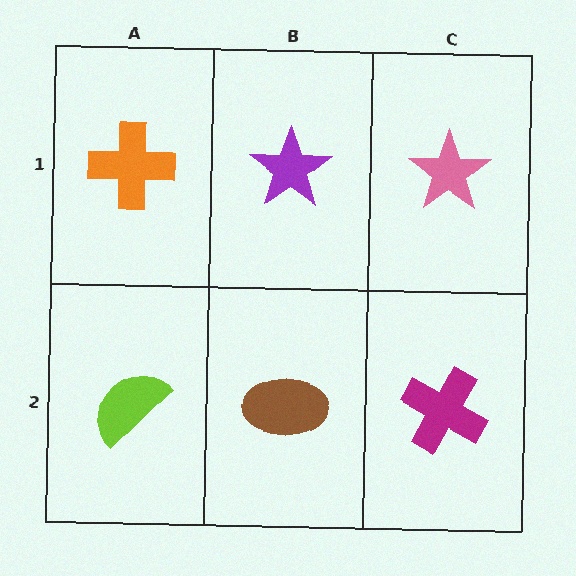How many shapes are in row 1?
3 shapes.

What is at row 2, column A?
A lime semicircle.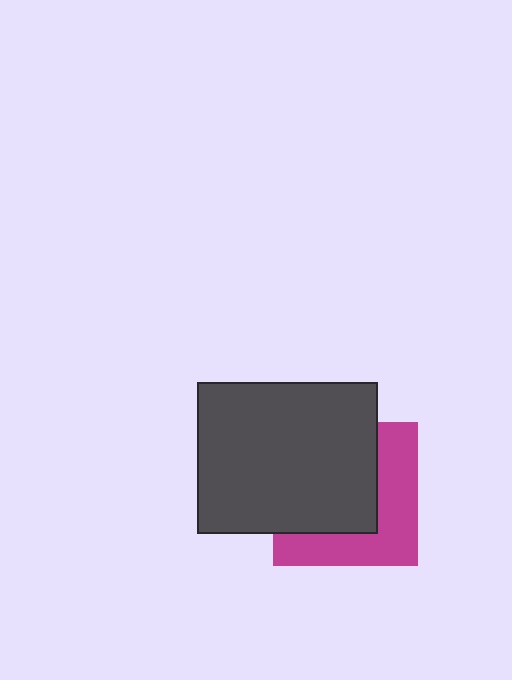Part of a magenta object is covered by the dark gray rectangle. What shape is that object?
It is a square.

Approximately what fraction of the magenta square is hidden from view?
Roughly 56% of the magenta square is hidden behind the dark gray rectangle.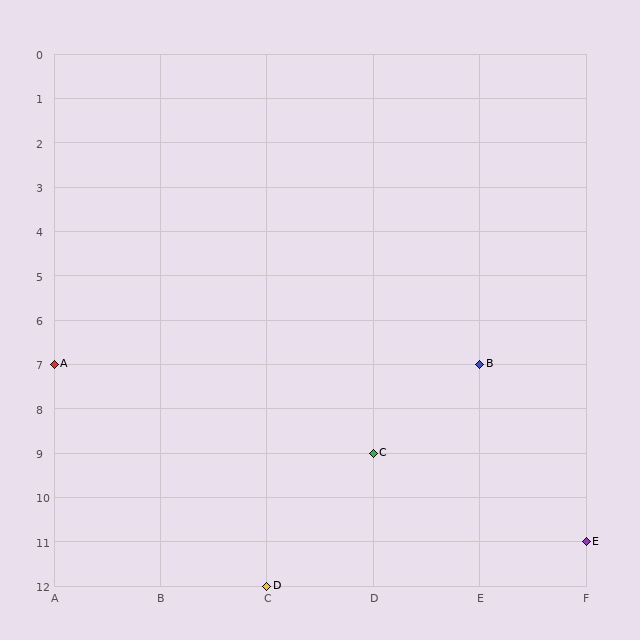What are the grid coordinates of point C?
Point C is at grid coordinates (D, 9).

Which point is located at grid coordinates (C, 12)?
Point D is at (C, 12).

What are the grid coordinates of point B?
Point B is at grid coordinates (E, 7).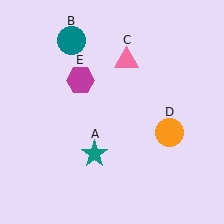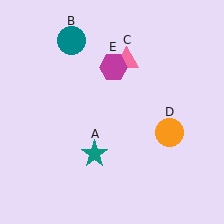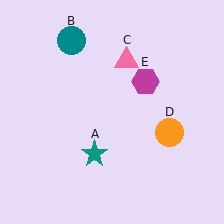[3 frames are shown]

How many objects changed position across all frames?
1 object changed position: magenta hexagon (object E).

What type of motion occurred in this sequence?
The magenta hexagon (object E) rotated clockwise around the center of the scene.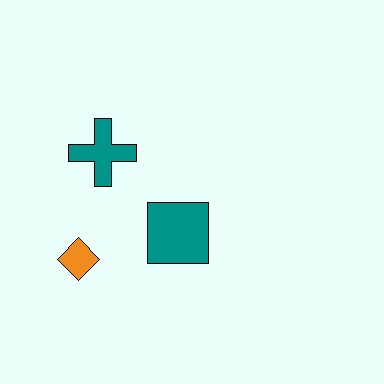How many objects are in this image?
There are 3 objects.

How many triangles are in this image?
There are no triangles.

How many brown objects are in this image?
There are no brown objects.